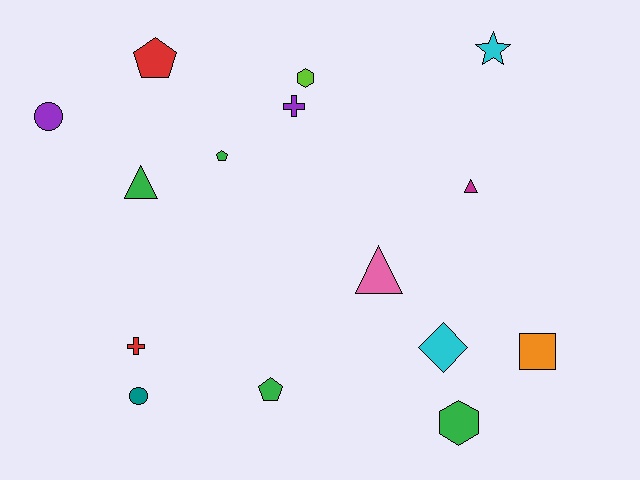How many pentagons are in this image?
There are 3 pentagons.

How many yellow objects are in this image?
There are no yellow objects.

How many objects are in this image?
There are 15 objects.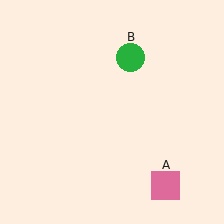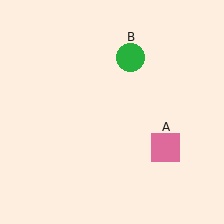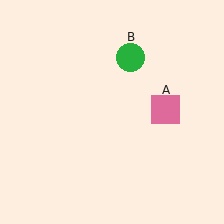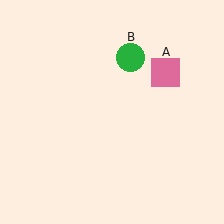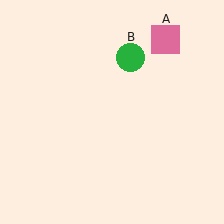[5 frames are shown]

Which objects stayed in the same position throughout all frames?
Green circle (object B) remained stationary.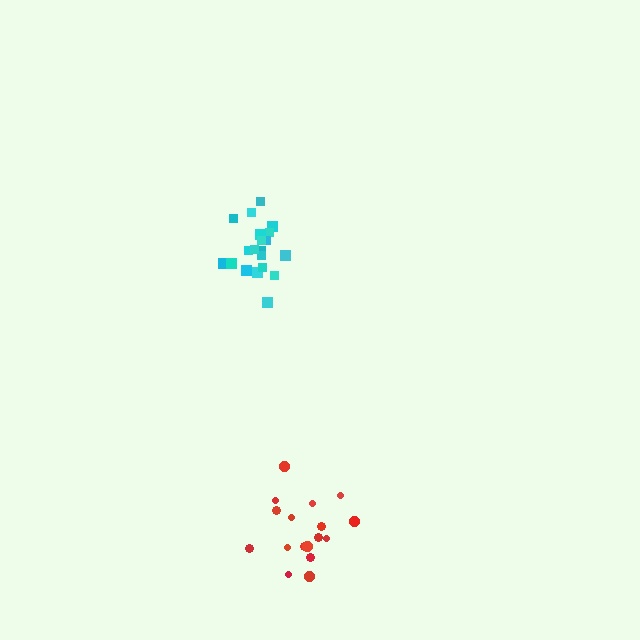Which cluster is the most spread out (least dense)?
Red.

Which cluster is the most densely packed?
Cyan.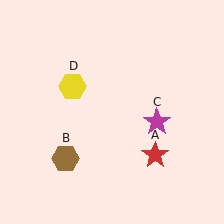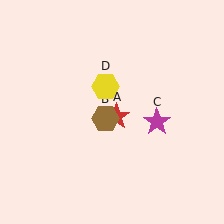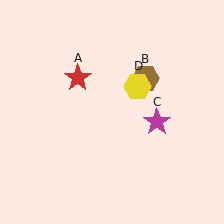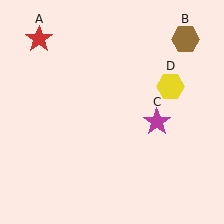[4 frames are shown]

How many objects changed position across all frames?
3 objects changed position: red star (object A), brown hexagon (object B), yellow hexagon (object D).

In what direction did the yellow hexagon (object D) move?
The yellow hexagon (object D) moved right.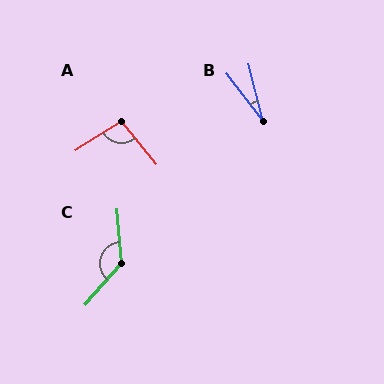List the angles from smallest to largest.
B (24°), A (96°), C (134°).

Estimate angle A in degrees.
Approximately 96 degrees.